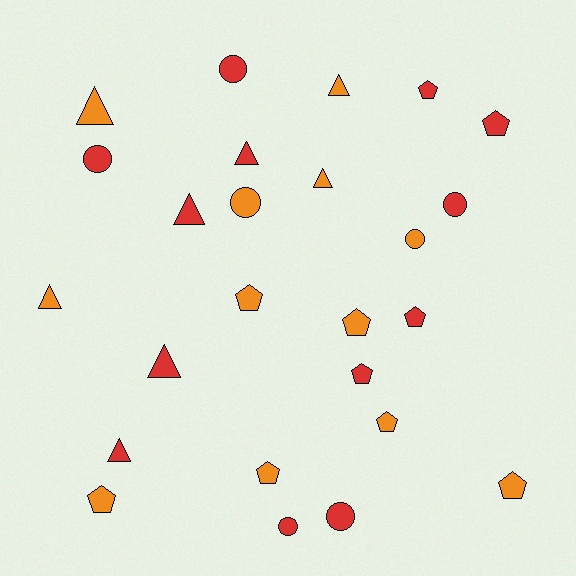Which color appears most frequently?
Red, with 13 objects.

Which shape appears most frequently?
Pentagon, with 10 objects.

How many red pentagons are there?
There are 4 red pentagons.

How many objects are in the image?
There are 25 objects.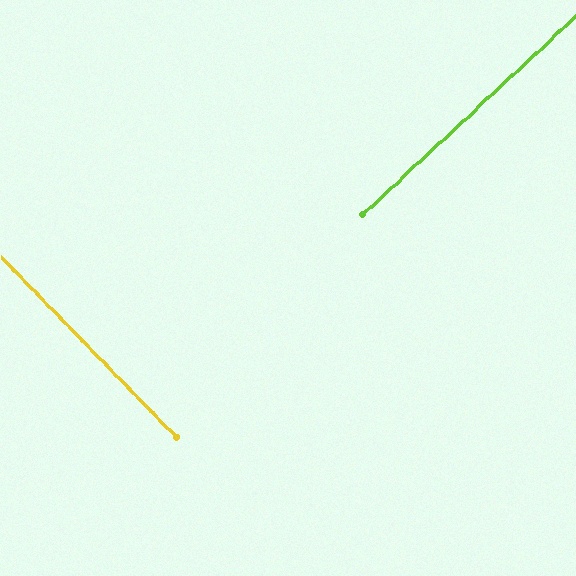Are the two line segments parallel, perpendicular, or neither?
Perpendicular — they meet at approximately 89°.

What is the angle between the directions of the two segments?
Approximately 89 degrees.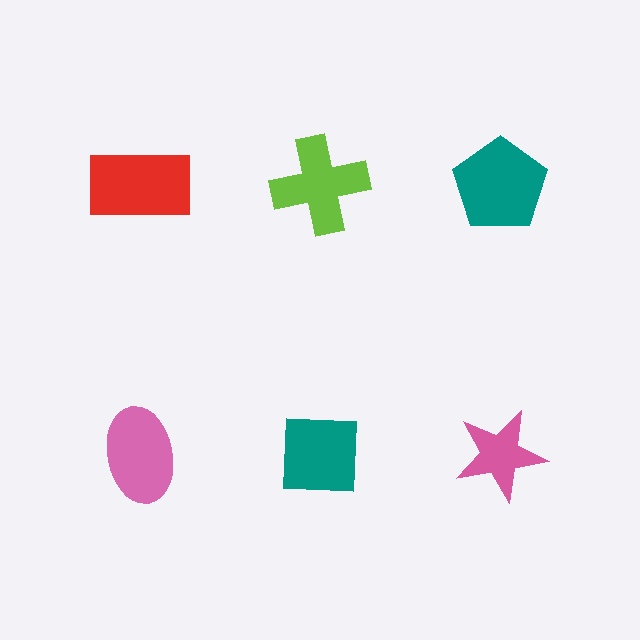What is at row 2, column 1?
A pink ellipse.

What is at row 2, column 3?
A pink star.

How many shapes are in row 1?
3 shapes.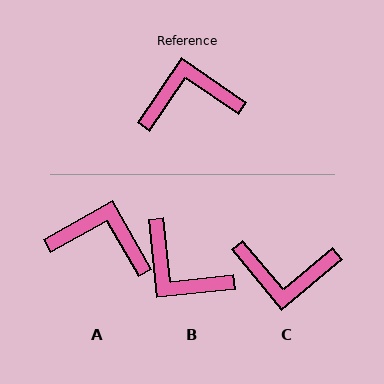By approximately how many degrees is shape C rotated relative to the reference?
Approximately 165 degrees counter-clockwise.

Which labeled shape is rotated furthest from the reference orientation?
C, about 165 degrees away.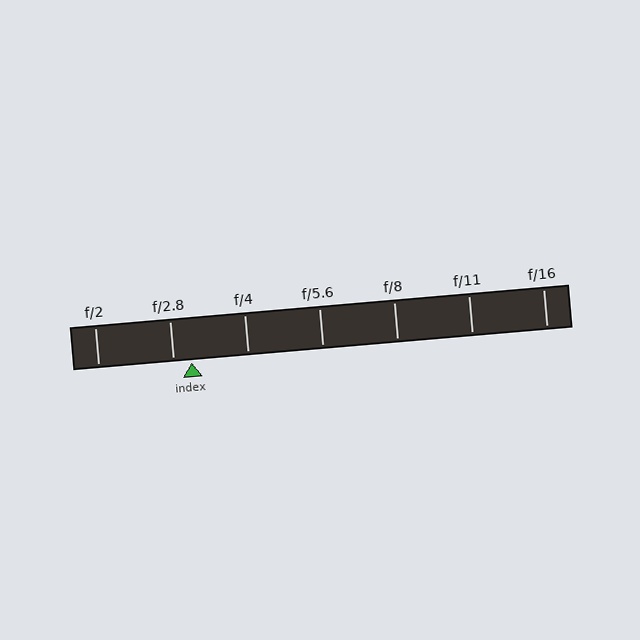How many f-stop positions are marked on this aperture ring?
There are 7 f-stop positions marked.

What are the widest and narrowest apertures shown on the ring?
The widest aperture shown is f/2 and the narrowest is f/16.